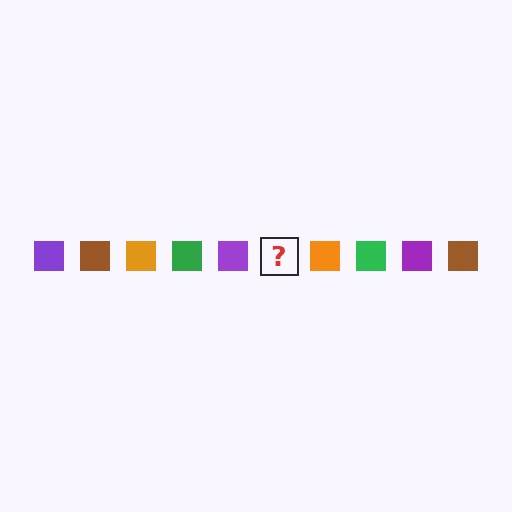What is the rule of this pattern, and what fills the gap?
The rule is that the pattern cycles through purple, brown, orange, green squares. The gap should be filled with a brown square.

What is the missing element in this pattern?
The missing element is a brown square.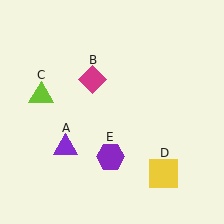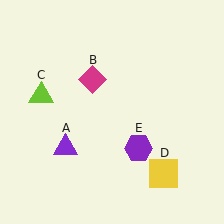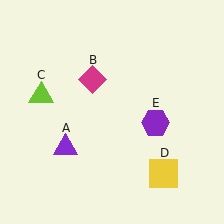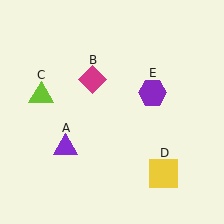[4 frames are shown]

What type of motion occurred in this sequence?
The purple hexagon (object E) rotated counterclockwise around the center of the scene.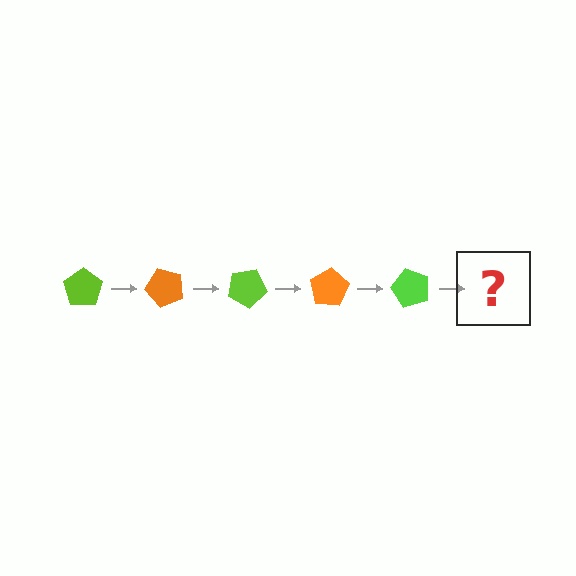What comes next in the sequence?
The next element should be an orange pentagon, rotated 250 degrees from the start.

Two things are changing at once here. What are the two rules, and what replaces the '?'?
The two rules are that it rotates 50 degrees each step and the color cycles through lime and orange. The '?' should be an orange pentagon, rotated 250 degrees from the start.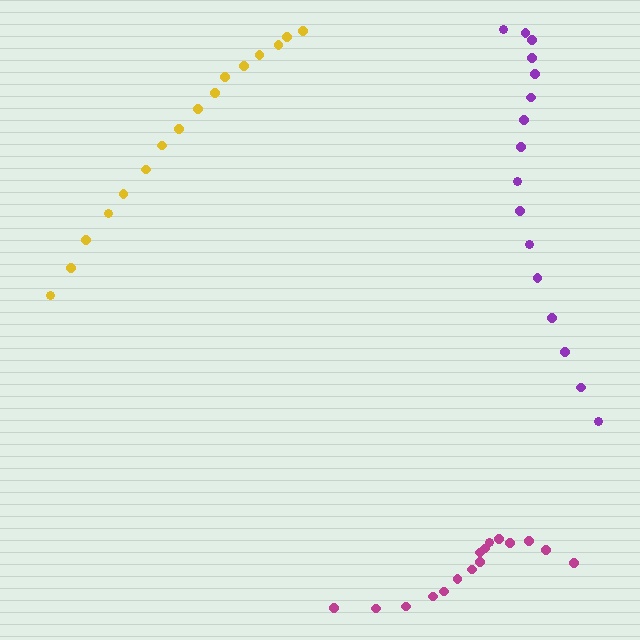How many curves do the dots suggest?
There are 3 distinct paths.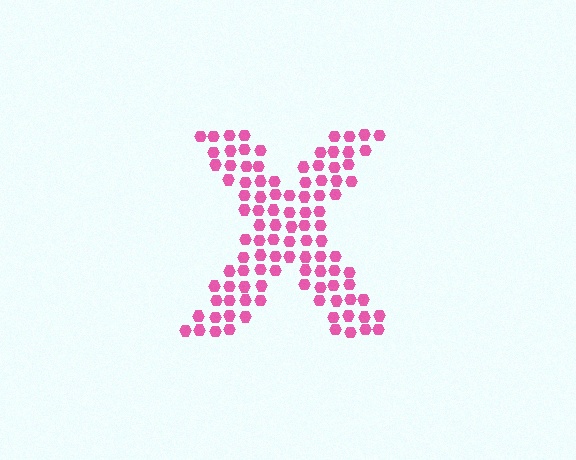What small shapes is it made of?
It is made of small hexagons.